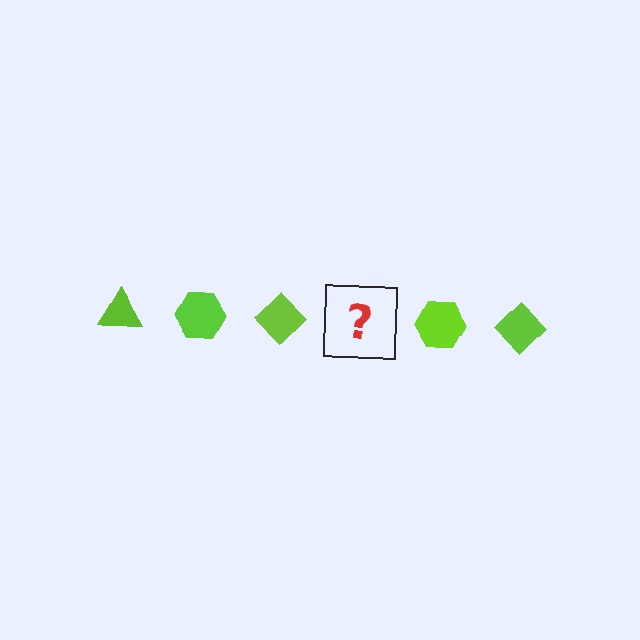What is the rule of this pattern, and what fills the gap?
The rule is that the pattern cycles through triangle, hexagon, diamond shapes in lime. The gap should be filled with a lime triangle.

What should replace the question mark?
The question mark should be replaced with a lime triangle.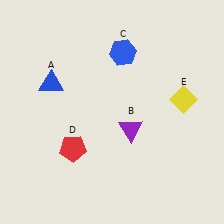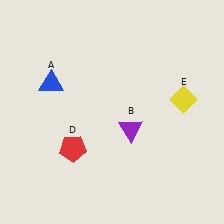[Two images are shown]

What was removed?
The blue hexagon (C) was removed in Image 2.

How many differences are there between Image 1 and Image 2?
There is 1 difference between the two images.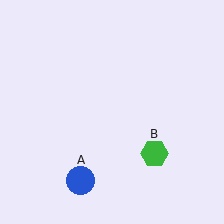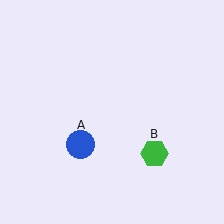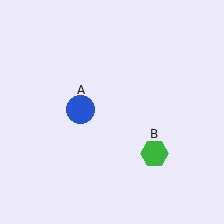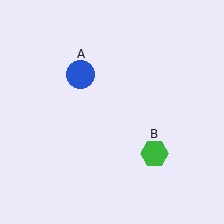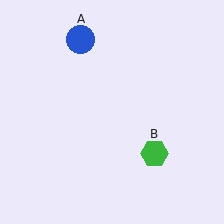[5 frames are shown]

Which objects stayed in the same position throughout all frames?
Green hexagon (object B) remained stationary.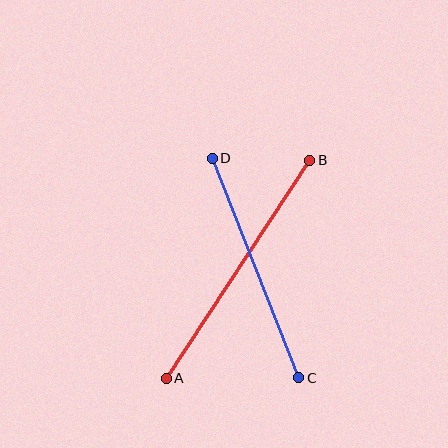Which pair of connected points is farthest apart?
Points A and B are farthest apart.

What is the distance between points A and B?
The distance is approximately 261 pixels.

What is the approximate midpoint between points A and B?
The midpoint is at approximately (238, 269) pixels.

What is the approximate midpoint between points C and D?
The midpoint is at approximately (256, 268) pixels.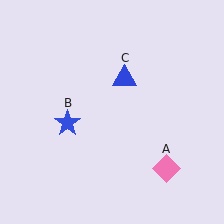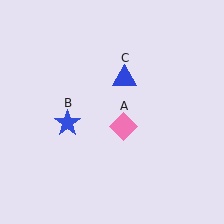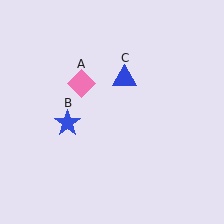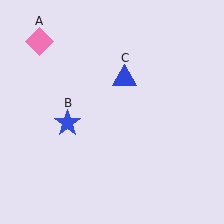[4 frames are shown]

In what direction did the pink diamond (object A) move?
The pink diamond (object A) moved up and to the left.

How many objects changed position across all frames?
1 object changed position: pink diamond (object A).